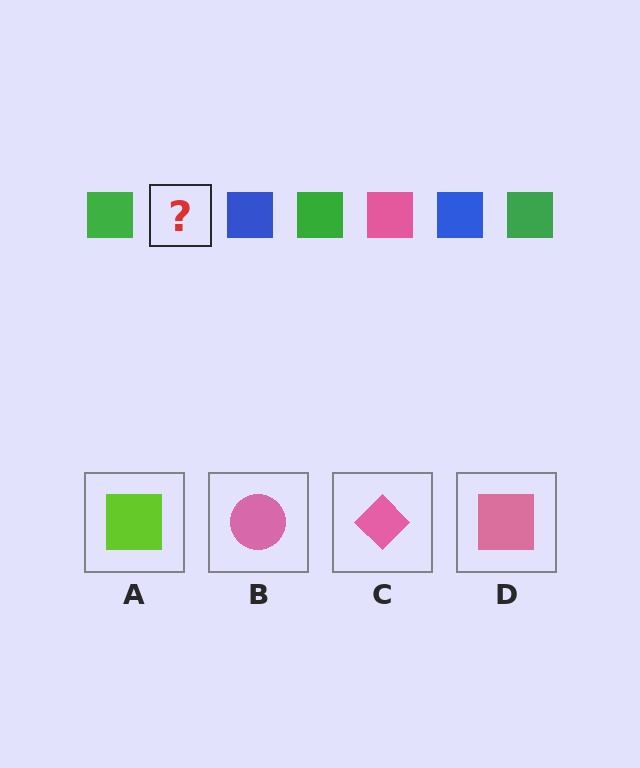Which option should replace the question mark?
Option D.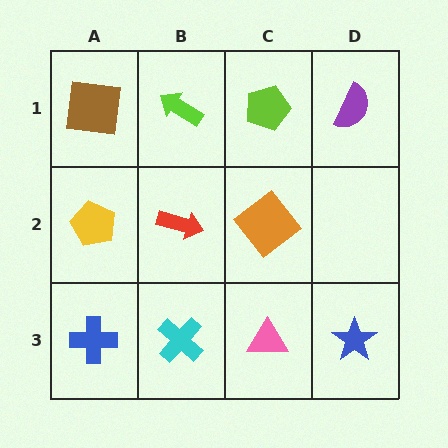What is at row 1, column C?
A lime pentagon.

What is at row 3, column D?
A blue star.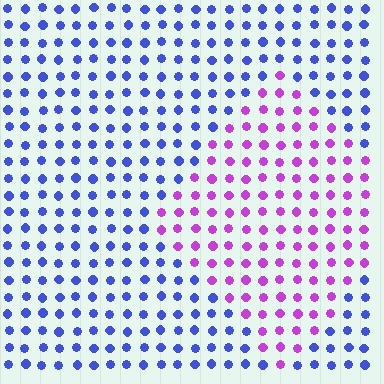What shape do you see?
I see a diamond.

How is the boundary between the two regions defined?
The boundary is defined purely by a slight shift in hue (about 61 degrees). Spacing, size, and orientation are identical on both sides.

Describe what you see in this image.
The image is filled with small blue elements in a uniform arrangement. A diamond-shaped region is visible where the elements are tinted to a slightly different hue, forming a subtle color boundary.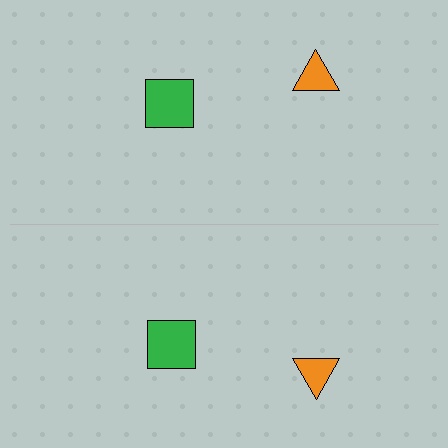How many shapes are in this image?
There are 4 shapes in this image.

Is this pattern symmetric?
Yes, this pattern has bilateral (reflection) symmetry.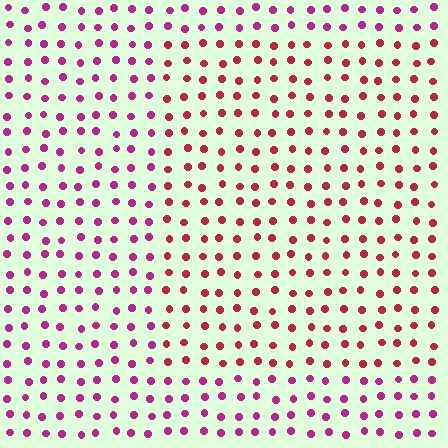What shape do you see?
I see a rectangle.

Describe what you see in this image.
The image is filled with small magenta elements in a uniform arrangement. A rectangle-shaped region is visible where the elements are tinted to a slightly different hue, forming a subtle color boundary.